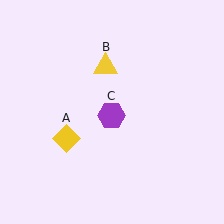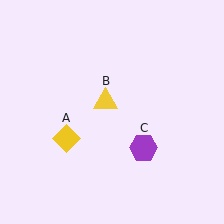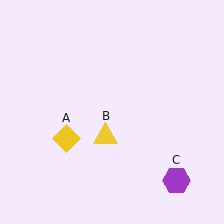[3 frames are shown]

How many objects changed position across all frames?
2 objects changed position: yellow triangle (object B), purple hexagon (object C).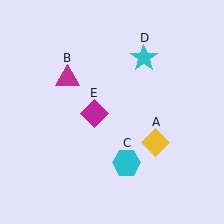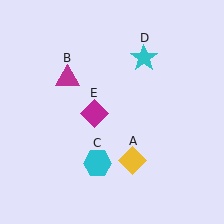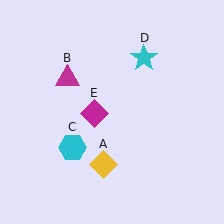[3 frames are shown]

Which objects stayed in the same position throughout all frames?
Magenta triangle (object B) and cyan star (object D) and magenta diamond (object E) remained stationary.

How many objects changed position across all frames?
2 objects changed position: yellow diamond (object A), cyan hexagon (object C).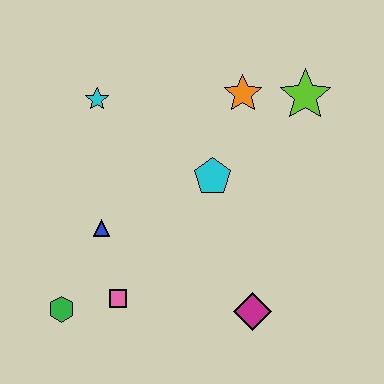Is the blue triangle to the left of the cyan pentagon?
Yes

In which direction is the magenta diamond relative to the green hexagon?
The magenta diamond is to the right of the green hexagon.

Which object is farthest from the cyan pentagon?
The green hexagon is farthest from the cyan pentagon.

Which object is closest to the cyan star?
The blue triangle is closest to the cyan star.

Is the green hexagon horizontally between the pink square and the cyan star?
No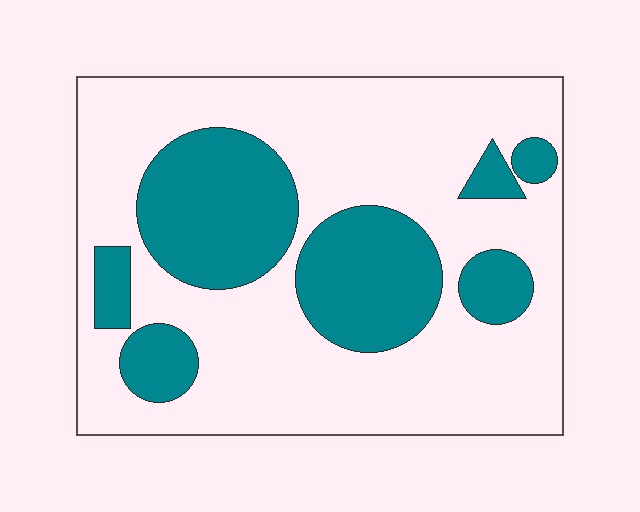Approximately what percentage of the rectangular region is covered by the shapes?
Approximately 30%.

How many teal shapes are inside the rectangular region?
7.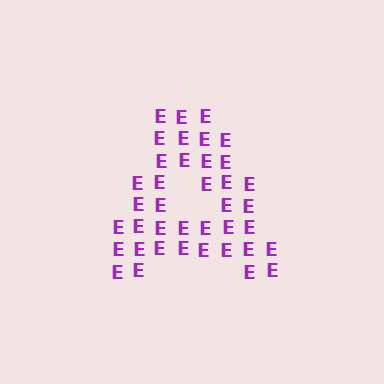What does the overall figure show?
The overall figure shows the letter A.